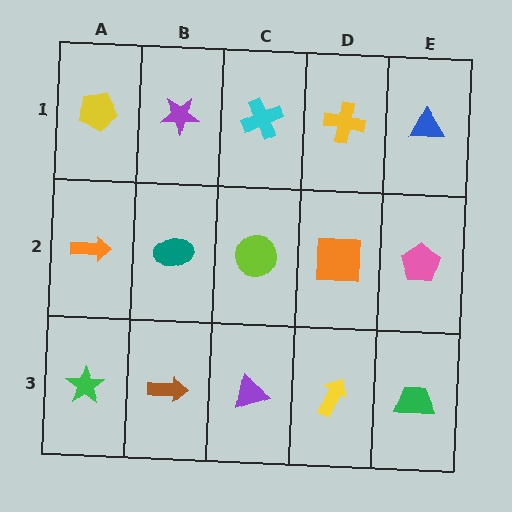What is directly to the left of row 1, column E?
A yellow cross.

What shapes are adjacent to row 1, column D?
An orange square (row 2, column D), a cyan cross (row 1, column C), a blue triangle (row 1, column E).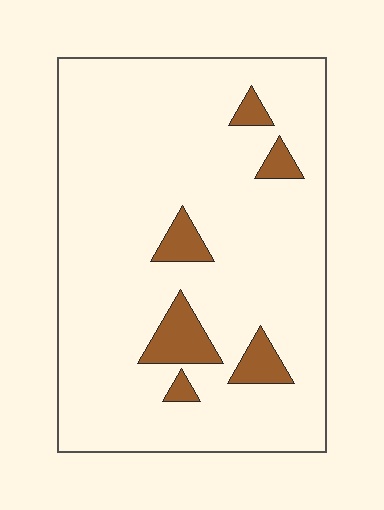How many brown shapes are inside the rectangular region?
6.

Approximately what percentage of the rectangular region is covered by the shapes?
Approximately 10%.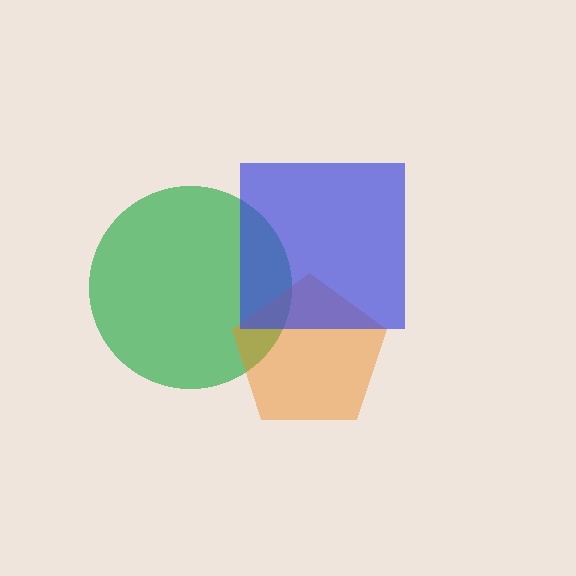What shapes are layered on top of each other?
The layered shapes are: a green circle, an orange pentagon, a blue square.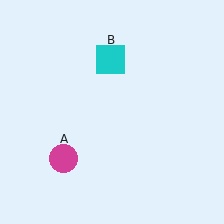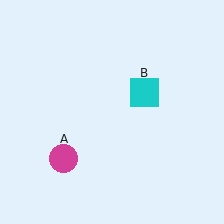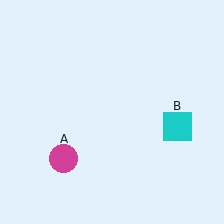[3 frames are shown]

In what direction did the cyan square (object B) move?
The cyan square (object B) moved down and to the right.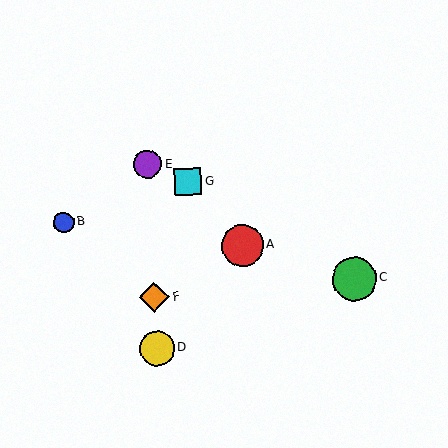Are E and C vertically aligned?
No, E is at x≈148 and C is at x≈355.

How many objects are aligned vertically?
3 objects (D, E, F) are aligned vertically.